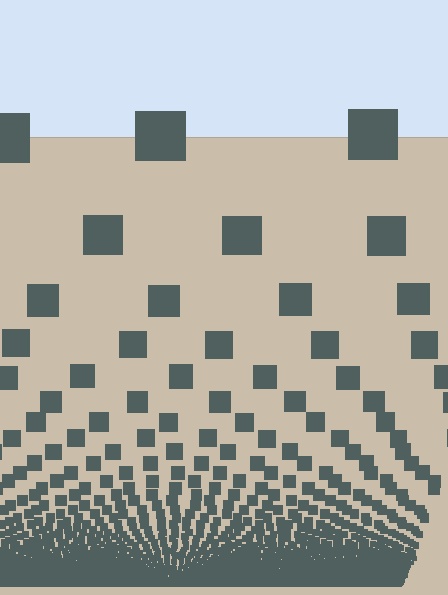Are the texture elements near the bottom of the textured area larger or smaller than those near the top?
Smaller. The gradient is inverted — elements near the bottom are smaller and denser.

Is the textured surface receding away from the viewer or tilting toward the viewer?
The surface appears to tilt toward the viewer. Texture elements get larger and sparser toward the top.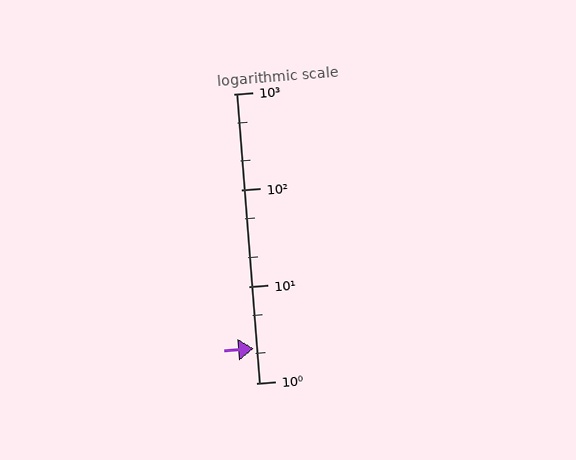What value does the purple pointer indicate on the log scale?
The pointer indicates approximately 2.3.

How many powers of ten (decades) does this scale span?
The scale spans 3 decades, from 1 to 1000.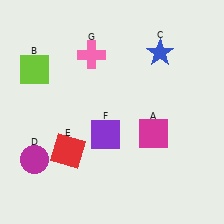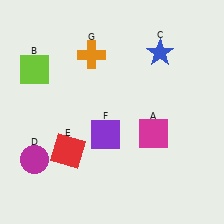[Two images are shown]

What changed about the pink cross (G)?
In Image 1, G is pink. In Image 2, it changed to orange.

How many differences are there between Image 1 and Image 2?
There is 1 difference between the two images.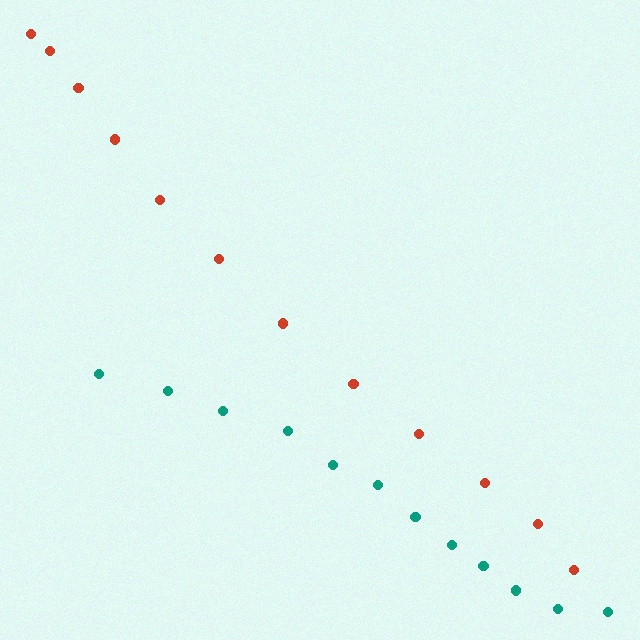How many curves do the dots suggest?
There are 2 distinct paths.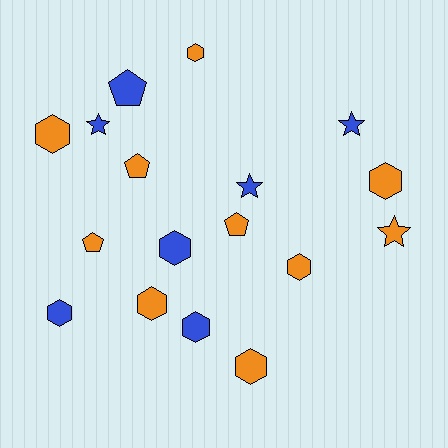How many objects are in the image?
There are 17 objects.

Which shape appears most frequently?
Hexagon, with 9 objects.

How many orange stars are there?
There is 1 orange star.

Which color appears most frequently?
Orange, with 10 objects.